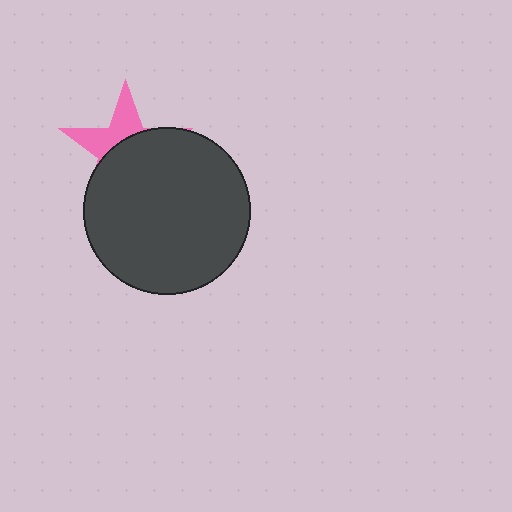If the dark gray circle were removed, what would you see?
You would see the complete pink star.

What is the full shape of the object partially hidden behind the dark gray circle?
The partially hidden object is a pink star.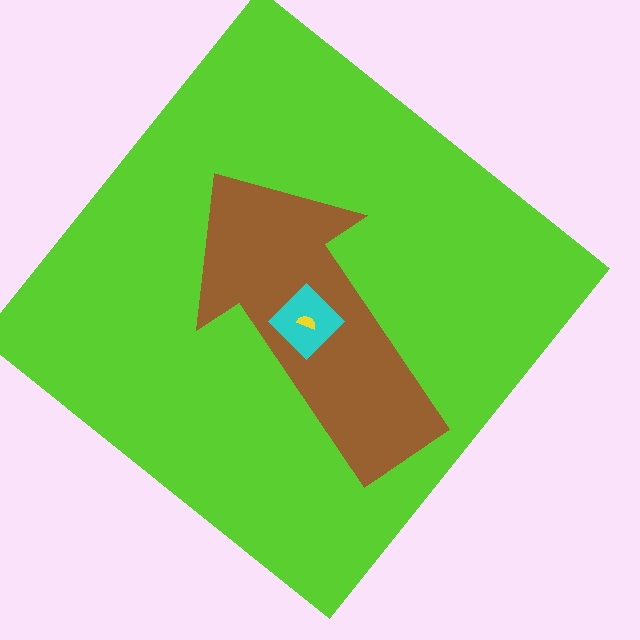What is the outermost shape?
The lime diamond.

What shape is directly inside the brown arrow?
The cyan diamond.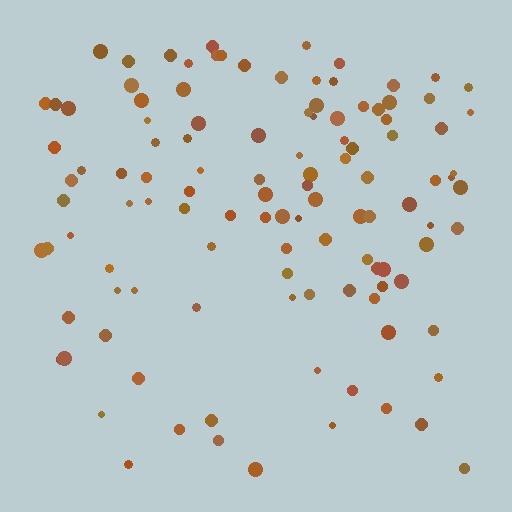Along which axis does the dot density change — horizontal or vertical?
Vertical.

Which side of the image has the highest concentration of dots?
The top.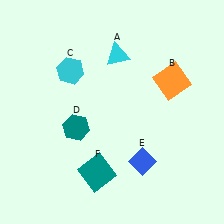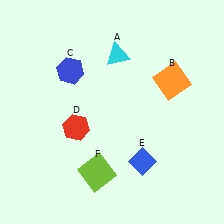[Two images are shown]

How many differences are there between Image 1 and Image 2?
There are 3 differences between the two images.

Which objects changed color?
C changed from cyan to blue. D changed from teal to red. F changed from teal to lime.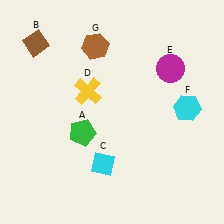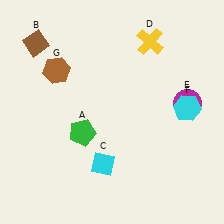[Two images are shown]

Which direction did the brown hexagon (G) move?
The brown hexagon (G) moved left.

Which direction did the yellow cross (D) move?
The yellow cross (D) moved right.